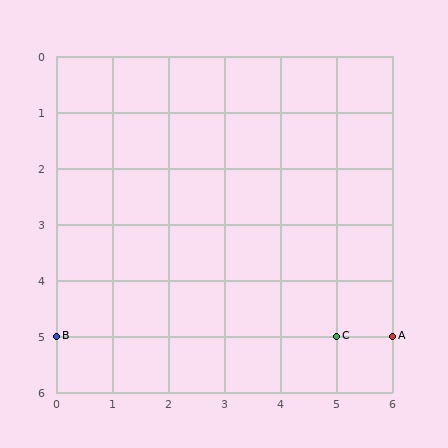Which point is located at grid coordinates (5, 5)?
Point C is at (5, 5).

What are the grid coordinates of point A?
Point A is at grid coordinates (6, 5).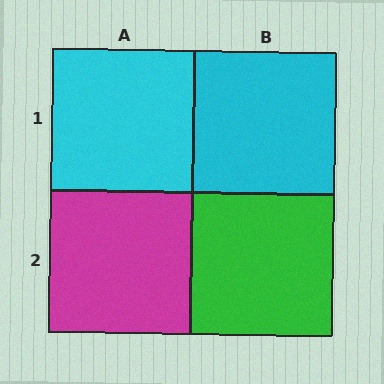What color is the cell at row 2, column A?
Magenta.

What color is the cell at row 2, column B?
Green.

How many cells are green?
1 cell is green.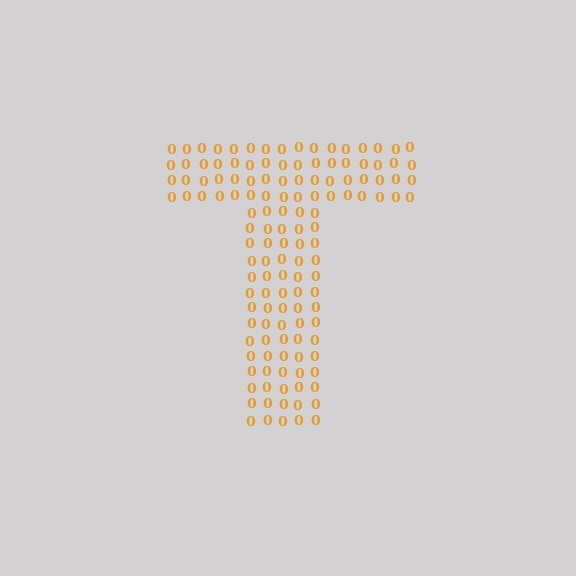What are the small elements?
The small elements are digit 0's.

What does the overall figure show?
The overall figure shows the letter T.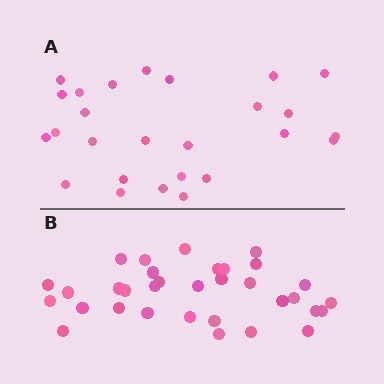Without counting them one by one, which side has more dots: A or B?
Region B (the bottom region) has more dots.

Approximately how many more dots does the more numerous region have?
Region B has roughly 8 or so more dots than region A.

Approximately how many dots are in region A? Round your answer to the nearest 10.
About 30 dots. (The exact count is 26, which rounds to 30.)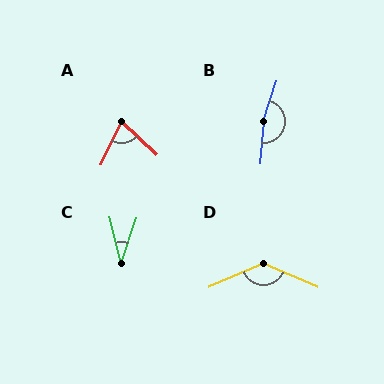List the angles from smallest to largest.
C (32°), A (72°), D (133°), B (167°).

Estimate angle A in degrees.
Approximately 72 degrees.